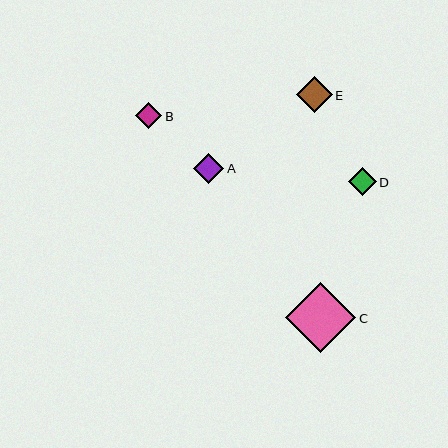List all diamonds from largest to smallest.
From largest to smallest: C, E, A, D, B.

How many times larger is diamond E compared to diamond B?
Diamond E is approximately 1.4 times the size of diamond B.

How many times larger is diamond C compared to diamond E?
Diamond C is approximately 1.9 times the size of diamond E.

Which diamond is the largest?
Diamond C is the largest with a size of approximately 70 pixels.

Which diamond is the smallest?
Diamond B is the smallest with a size of approximately 26 pixels.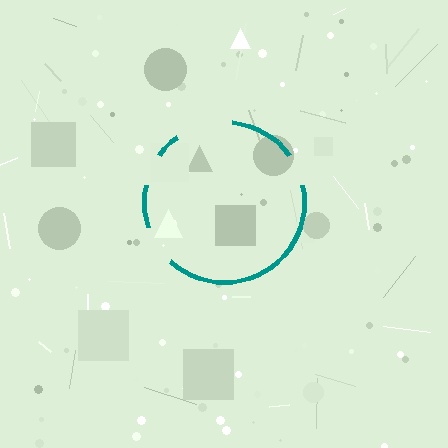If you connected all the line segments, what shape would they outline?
They would outline a circle.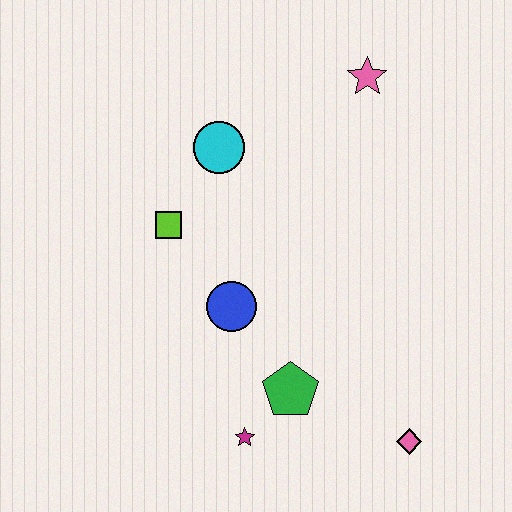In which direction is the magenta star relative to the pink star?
The magenta star is below the pink star.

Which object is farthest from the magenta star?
The pink star is farthest from the magenta star.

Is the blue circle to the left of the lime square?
No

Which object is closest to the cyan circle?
The lime square is closest to the cyan circle.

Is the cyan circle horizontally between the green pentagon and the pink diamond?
No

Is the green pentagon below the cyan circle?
Yes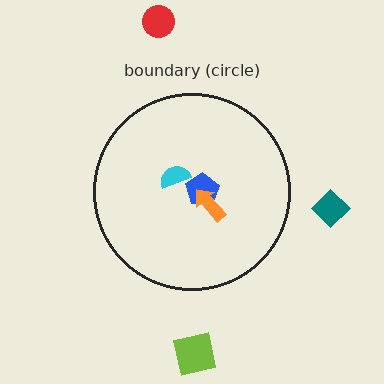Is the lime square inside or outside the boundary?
Outside.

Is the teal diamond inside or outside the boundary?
Outside.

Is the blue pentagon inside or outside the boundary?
Inside.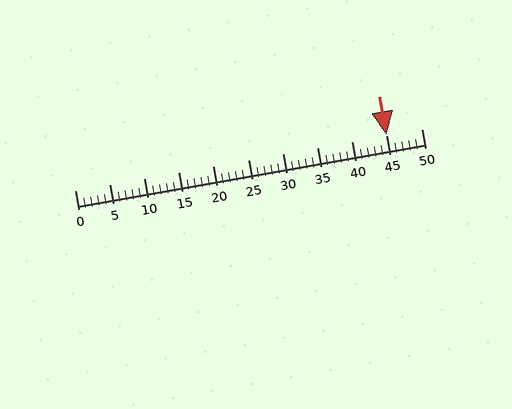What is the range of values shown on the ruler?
The ruler shows values from 0 to 50.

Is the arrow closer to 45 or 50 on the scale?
The arrow is closer to 45.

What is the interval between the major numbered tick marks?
The major tick marks are spaced 5 units apart.